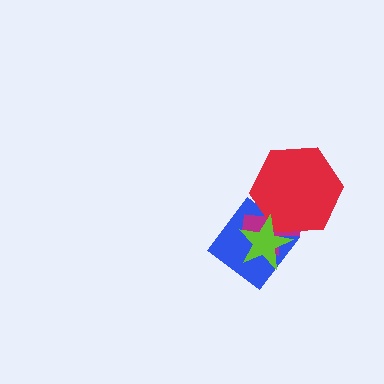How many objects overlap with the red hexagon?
3 objects overlap with the red hexagon.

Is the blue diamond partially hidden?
Yes, it is partially covered by another shape.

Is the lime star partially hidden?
No, no other shape covers it.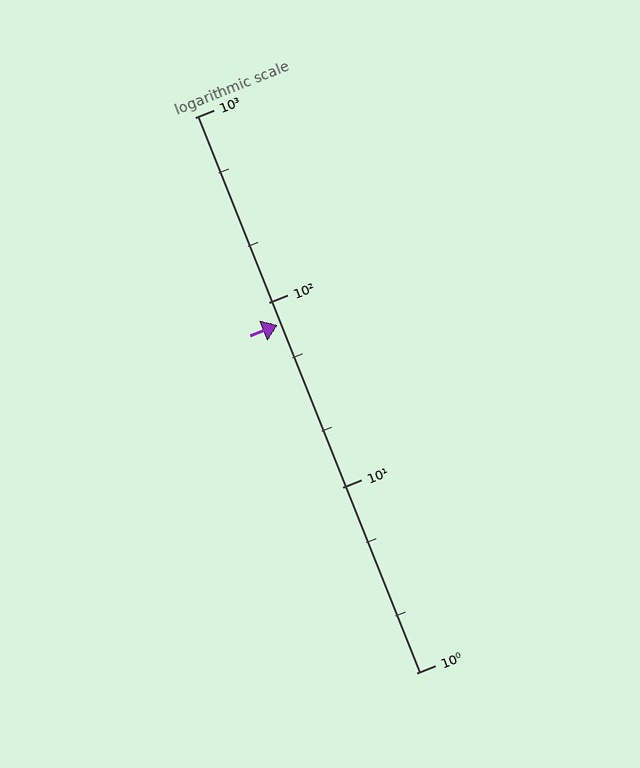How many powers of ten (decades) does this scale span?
The scale spans 3 decades, from 1 to 1000.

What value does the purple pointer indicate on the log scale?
The pointer indicates approximately 76.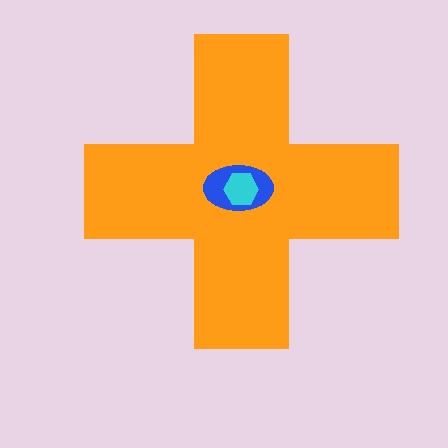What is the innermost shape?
The cyan hexagon.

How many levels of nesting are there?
3.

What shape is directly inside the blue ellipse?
The cyan hexagon.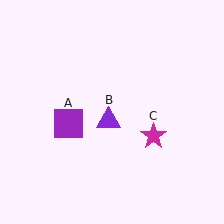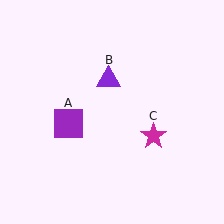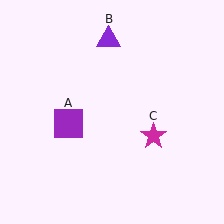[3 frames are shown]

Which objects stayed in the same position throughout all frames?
Purple square (object A) and magenta star (object C) remained stationary.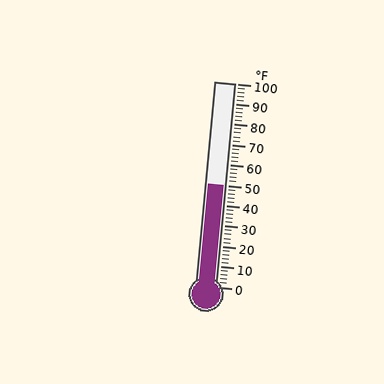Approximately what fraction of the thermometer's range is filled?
The thermometer is filled to approximately 50% of its range.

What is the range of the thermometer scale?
The thermometer scale ranges from 0°F to 100°F.